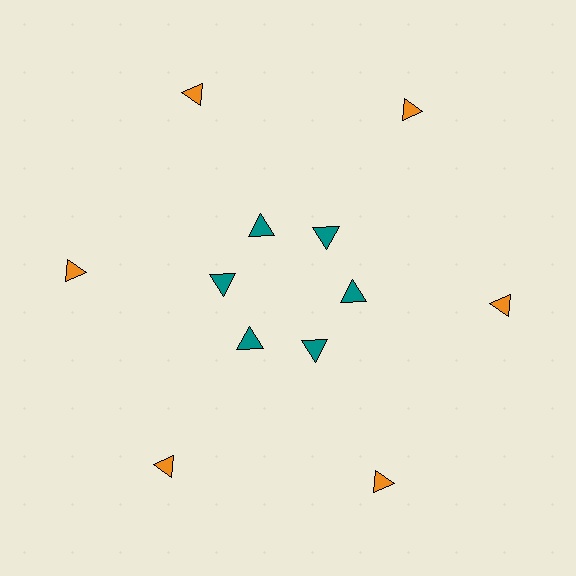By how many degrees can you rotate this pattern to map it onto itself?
The pattern maps onto itself every 60 degrees of rotation.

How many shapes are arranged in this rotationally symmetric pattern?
There are 12 shapes, arranged in 6 groups of 2.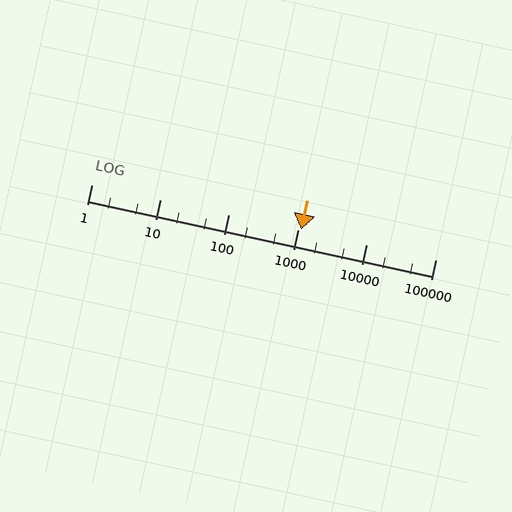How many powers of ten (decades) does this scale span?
The scale spans 5 decades, from 1 to 100000.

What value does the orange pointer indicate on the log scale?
The pointer indicates approximately 1100.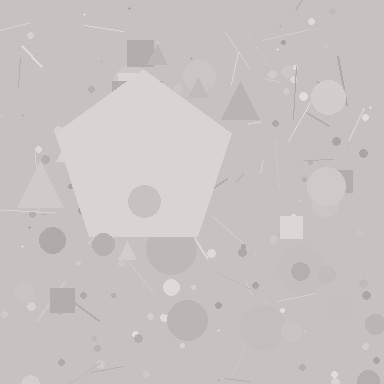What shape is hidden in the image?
A pentagon is hidden in the image.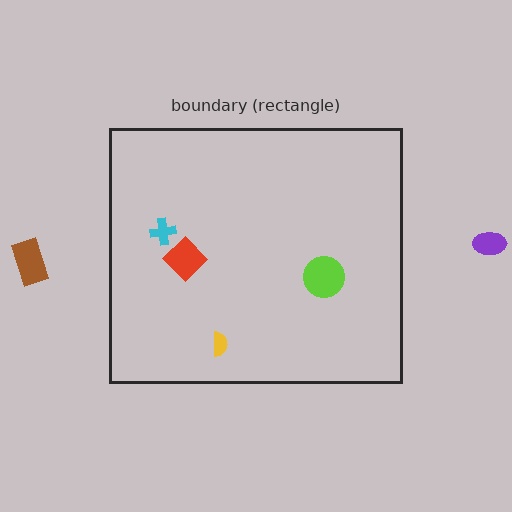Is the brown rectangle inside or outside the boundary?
Outside.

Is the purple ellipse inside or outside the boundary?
Outside.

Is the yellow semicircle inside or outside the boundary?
Inside.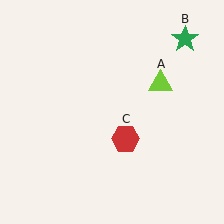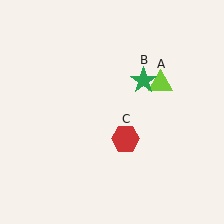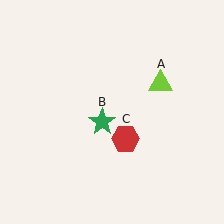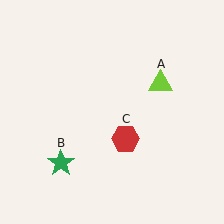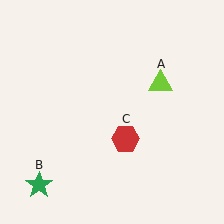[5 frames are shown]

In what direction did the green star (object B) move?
The green star (object B) moved down and to the left.